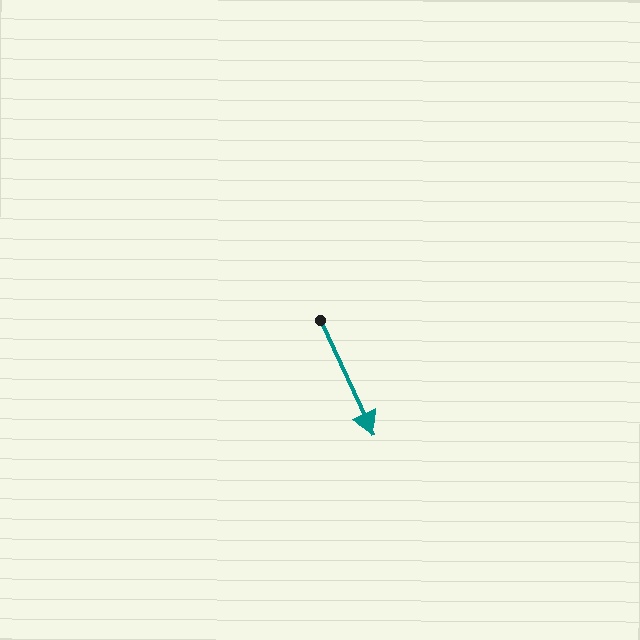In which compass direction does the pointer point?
Southeast.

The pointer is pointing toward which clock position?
Roughly 5 o'clock.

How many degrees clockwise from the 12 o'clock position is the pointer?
Approximately 155 degrees.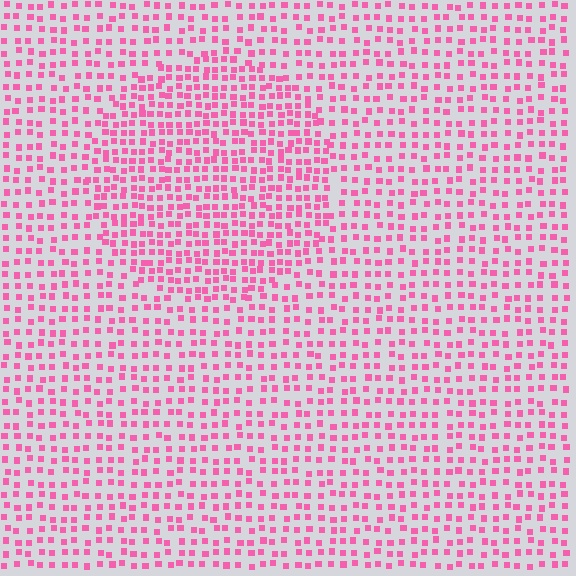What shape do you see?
I see a circle.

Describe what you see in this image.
The image contains small pink elements arranged at two different densities. A circle-shaped region is visible where the elements are more densely packed than the surrounding area.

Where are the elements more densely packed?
The elements are more densely packed inside the circle boundary.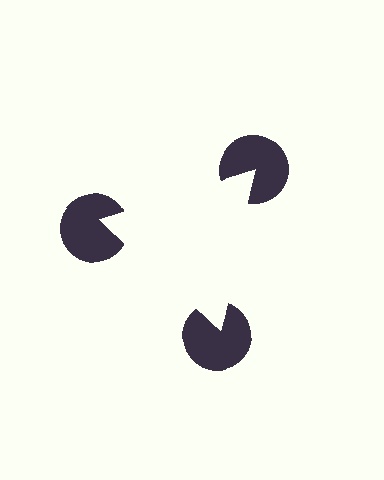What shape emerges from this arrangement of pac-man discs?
An illusory triangle — its edges are inferred from the aligned wedge cuts in the pac-man discs, not physically drawn.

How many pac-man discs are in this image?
There are 3 — one at each vertex of the illusory triangle.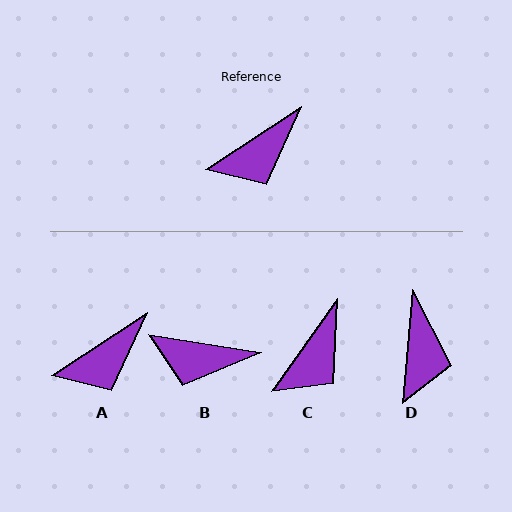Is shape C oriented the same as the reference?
No, it is off by about 22 degrees.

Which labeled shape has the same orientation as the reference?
A.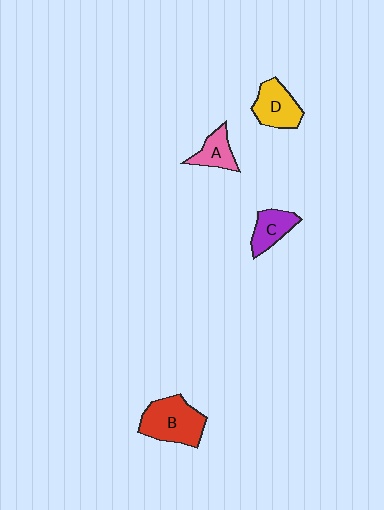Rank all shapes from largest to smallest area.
From largest to smallest: B (red), D (yellow), C (purple), A (pink).